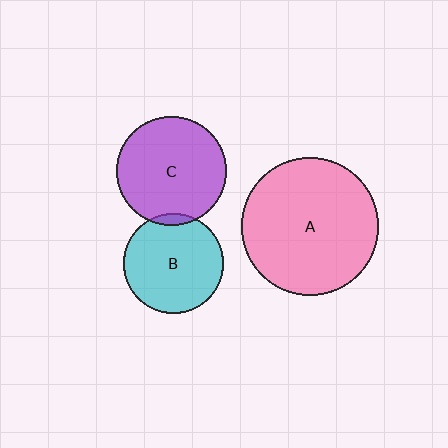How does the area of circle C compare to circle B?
Approximately 1.2 times.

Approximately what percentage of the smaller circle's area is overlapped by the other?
Approximately 5%.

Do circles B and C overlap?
Yes.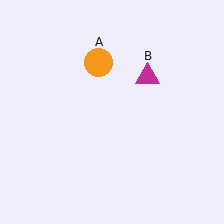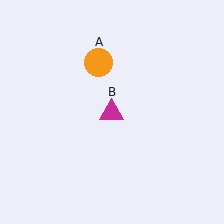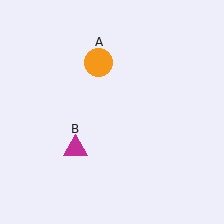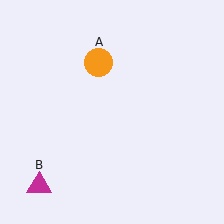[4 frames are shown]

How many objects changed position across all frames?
1 object changed position: magenta triangle (object B).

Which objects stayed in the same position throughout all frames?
Orange circle (object A) remained stationary.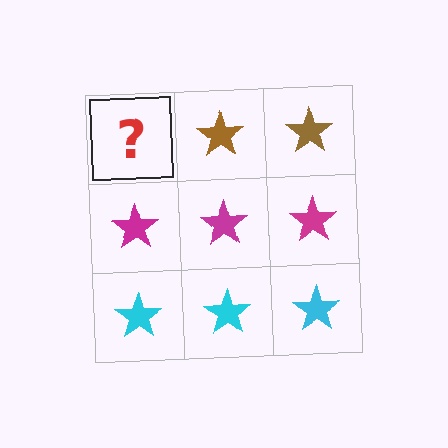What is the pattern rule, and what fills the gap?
The rule is that each row has a consistent color. The gap should be filled with a brown star.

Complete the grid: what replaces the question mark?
The question mark should be replaced with a brown star.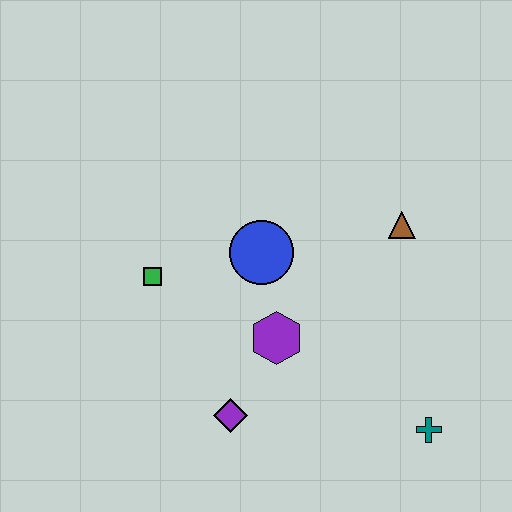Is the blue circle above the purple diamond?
Yes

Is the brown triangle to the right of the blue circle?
Yes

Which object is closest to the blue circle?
The purple hexagon is closest to the blue circle.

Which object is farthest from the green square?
The teal cross is farthest from the green square.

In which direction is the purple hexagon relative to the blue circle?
The purple hexagon is below the blue circle.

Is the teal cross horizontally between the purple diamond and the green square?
No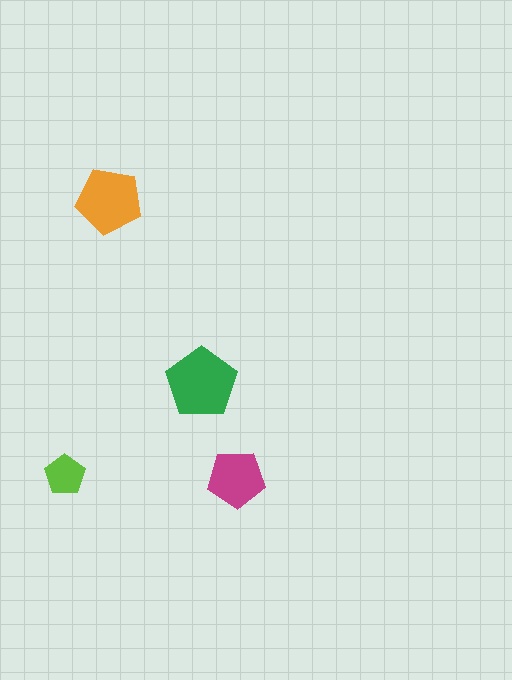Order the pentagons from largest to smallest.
the green one, the orange one, the magenta one, the lime one.